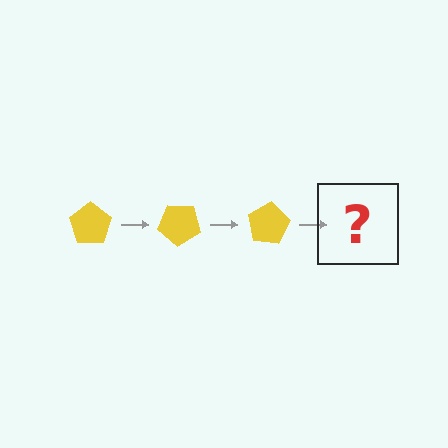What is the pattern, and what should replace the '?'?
The pattern is that the pentagon rotates 40 degrees each step. The '?' should be a yellow pentagon rotated 120 degrees.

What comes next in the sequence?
The next element should be a yellow pentagon rotated 120 degrees.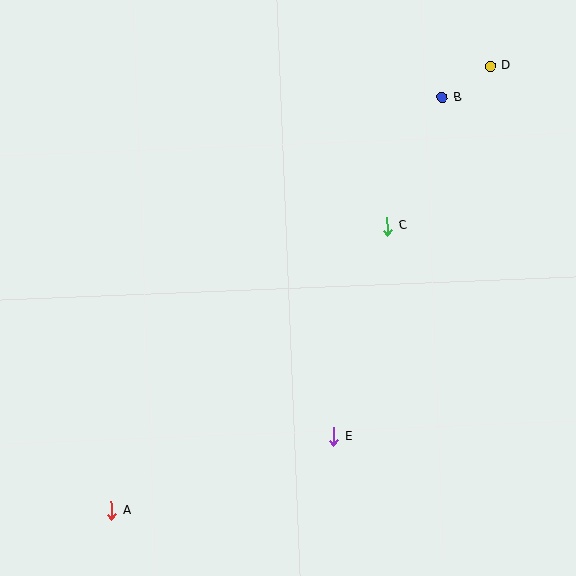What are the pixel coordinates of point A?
Point A is at (112, 511).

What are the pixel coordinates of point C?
Point C is at (387, 226).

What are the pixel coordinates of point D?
Point D is at (491, 66).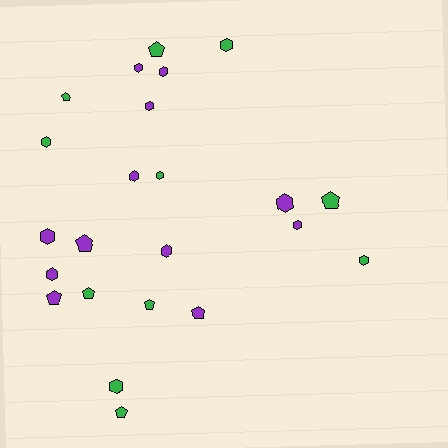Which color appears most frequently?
Purple, with 12 objects.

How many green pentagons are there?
There are 6 green pentagons.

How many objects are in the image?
There are 23 objects.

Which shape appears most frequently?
Hexagon, with 14 objects.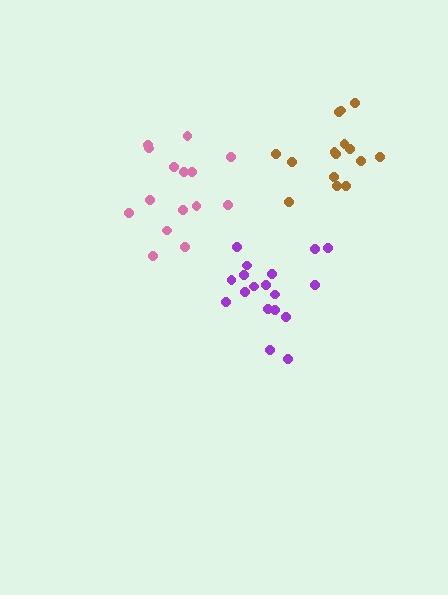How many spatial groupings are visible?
There are 3 spatial groupings.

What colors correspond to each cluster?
The clusters are colored: purple, brown, pink.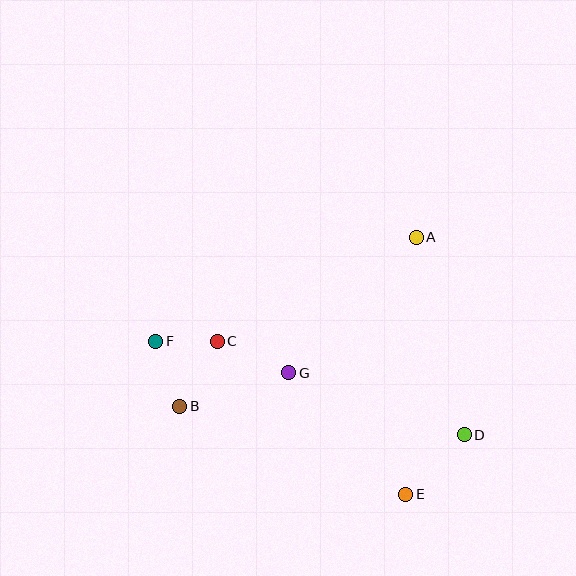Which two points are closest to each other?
Points C and F are closest to each other.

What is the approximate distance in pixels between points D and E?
The distance between D and E is approximately 83 pixels.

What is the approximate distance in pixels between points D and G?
The distance between D and G is approximately 186 pixels.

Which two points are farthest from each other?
Points D and F are farthest from each other.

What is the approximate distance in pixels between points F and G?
The distance between F and G is approximately 137 pixels.